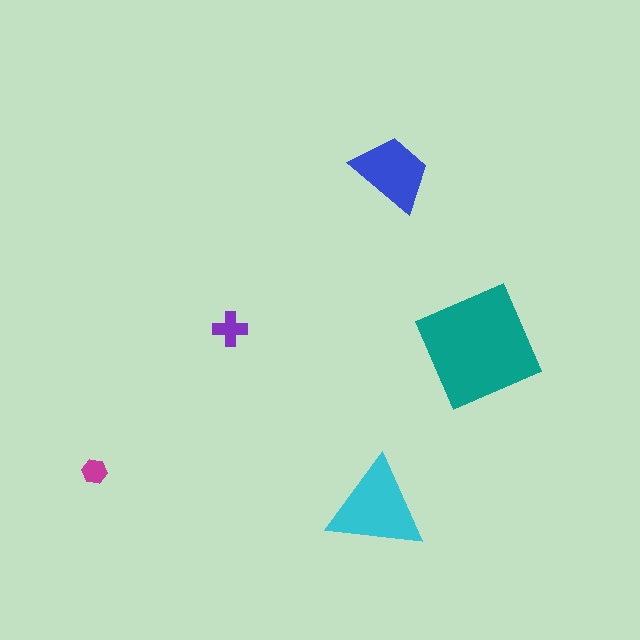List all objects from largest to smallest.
The teal square, the cyan triangle, the blue trapezoid, the purple cross, the magenta hexagon.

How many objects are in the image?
There are 5 objects in the image.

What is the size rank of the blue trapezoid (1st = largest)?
3rd.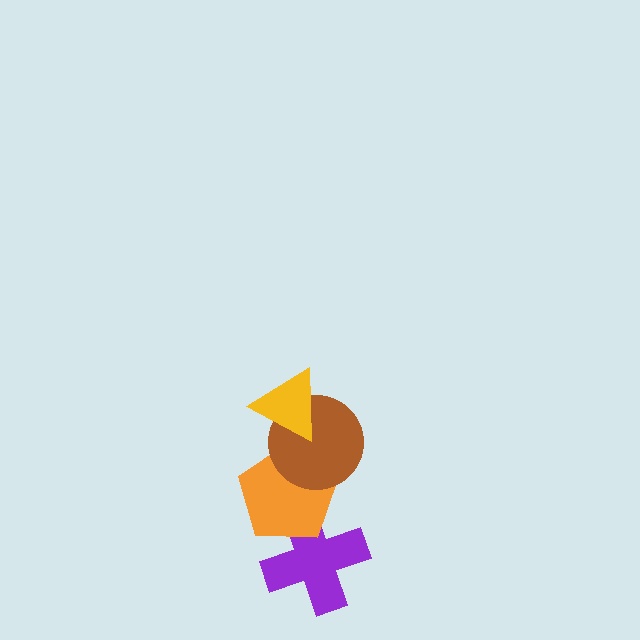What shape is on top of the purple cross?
The orange pentagon is on top of the purple cross.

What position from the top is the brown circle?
The brown circle is 2nd from the top.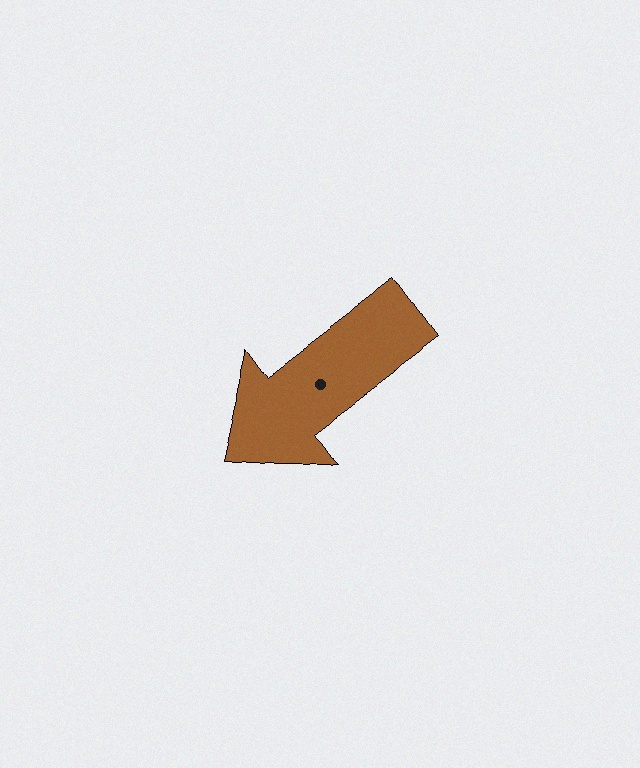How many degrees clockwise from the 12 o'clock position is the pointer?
Approximately 233 degrees.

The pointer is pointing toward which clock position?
Roughly 8 o'clock.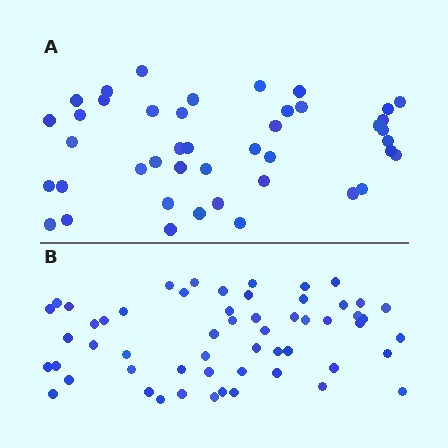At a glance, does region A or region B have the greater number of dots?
Region B (the bottom region) has more dots.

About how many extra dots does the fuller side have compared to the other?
Region B has approximately 15 more dots than region A.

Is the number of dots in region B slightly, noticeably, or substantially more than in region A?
Region B has noticeably more, but not dramatically so. The ratio is roughly 1.3 to 1.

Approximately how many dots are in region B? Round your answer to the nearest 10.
About 60 dots. (The exact count is 56, which rounds to 60.)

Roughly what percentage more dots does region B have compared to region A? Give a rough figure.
About 30% more.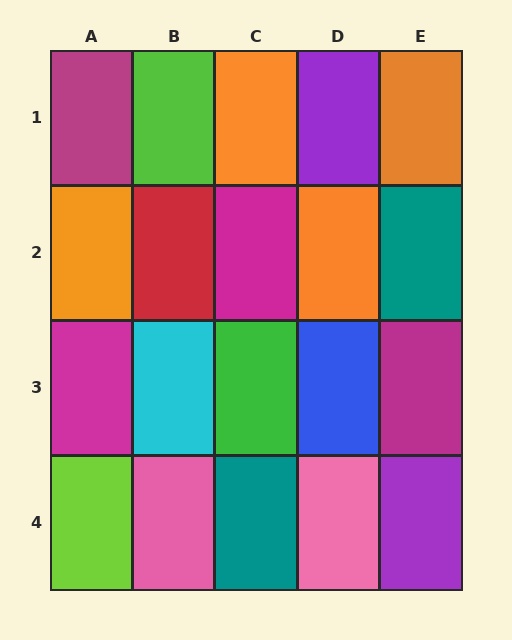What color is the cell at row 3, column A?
Magenta.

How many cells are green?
1 cell is green.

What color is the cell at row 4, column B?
Pink.